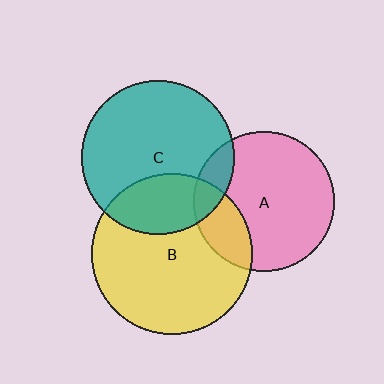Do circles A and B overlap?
Yes.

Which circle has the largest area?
Circle B (yellow).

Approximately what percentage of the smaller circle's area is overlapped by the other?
Approximately 20%.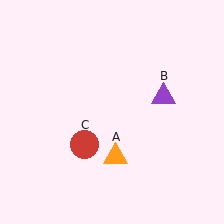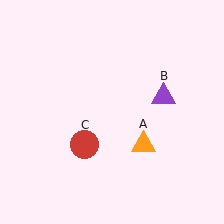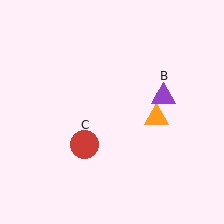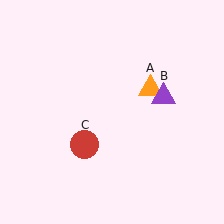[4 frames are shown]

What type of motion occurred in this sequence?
The orange triangle (object A) rotated counterclockwise around the center of the scene.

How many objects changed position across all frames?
1 object changed position: orange triangle (object A).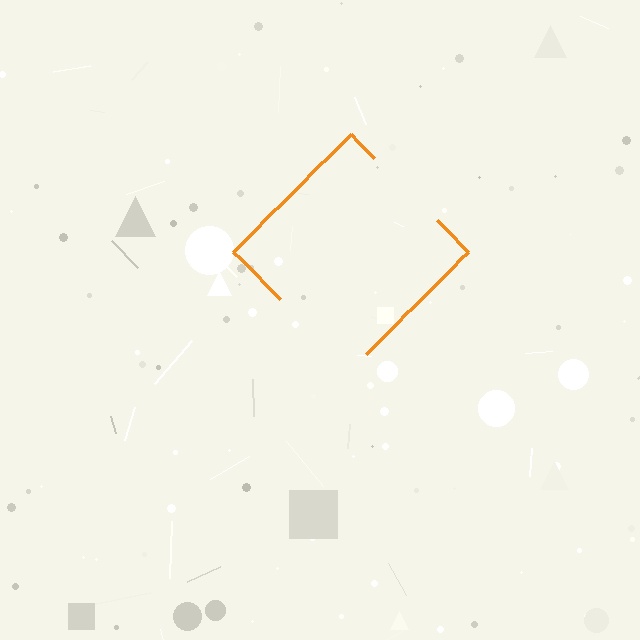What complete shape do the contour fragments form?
The contour fragments form a diamond.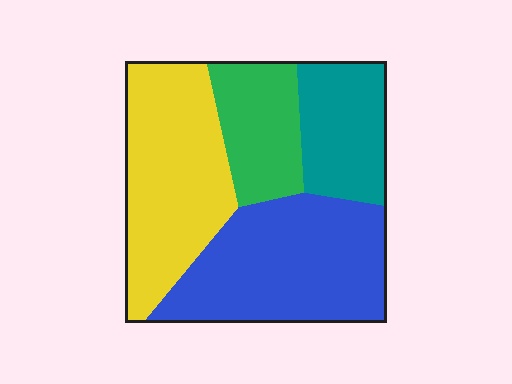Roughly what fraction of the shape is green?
Green takes up less than a quarter of the shape.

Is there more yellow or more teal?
Yellow.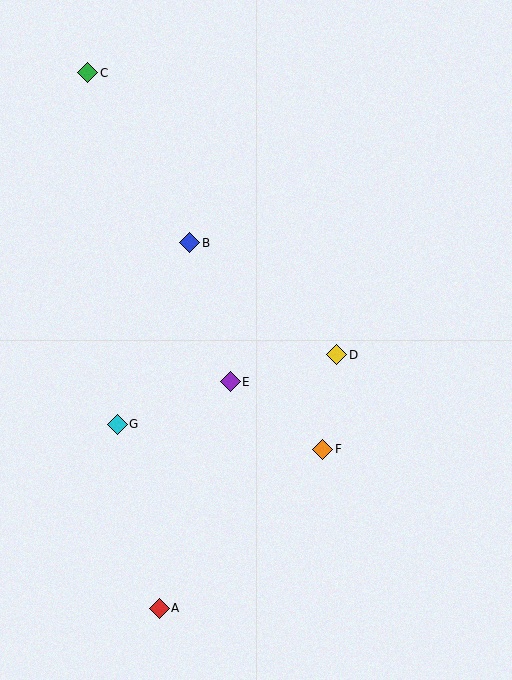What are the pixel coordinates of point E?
Point E is at (230, 382).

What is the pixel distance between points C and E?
The distance between C and E is 341 pixels.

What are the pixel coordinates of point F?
Point F is at (323, 450).